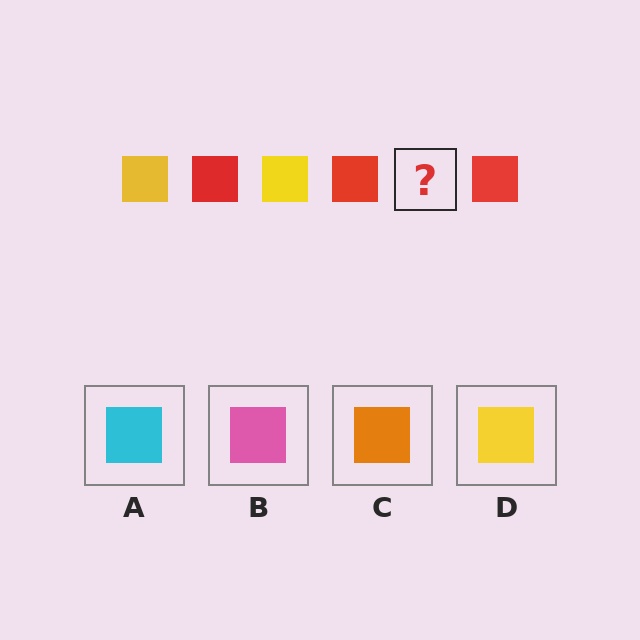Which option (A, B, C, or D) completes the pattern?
D.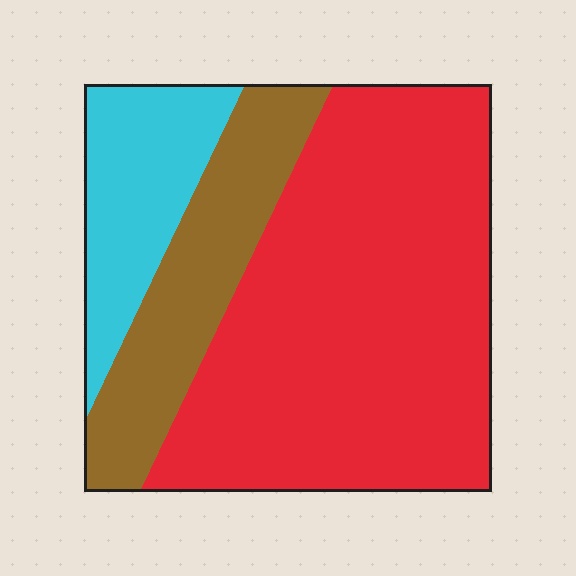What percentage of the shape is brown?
Brown takes up about one fifth (1/5) of the shape.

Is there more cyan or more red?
Red.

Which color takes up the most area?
Red, at roughly 65%.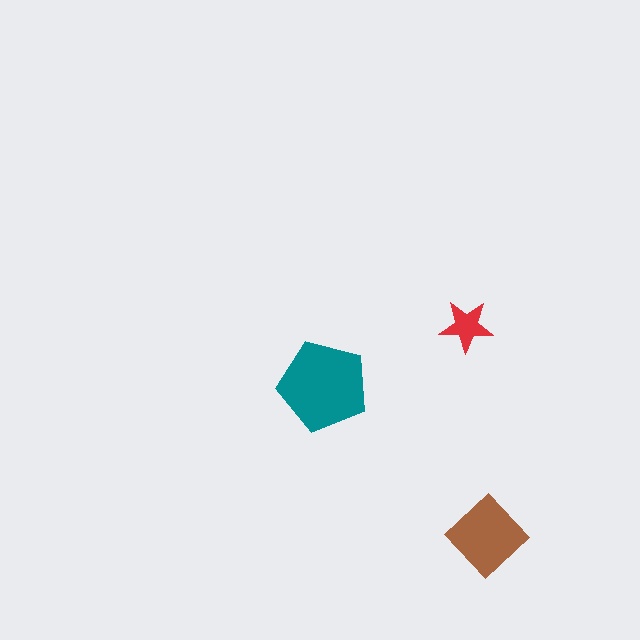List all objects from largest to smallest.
The teal pentagon, the brown diamond, the red star.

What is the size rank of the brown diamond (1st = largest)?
2nd.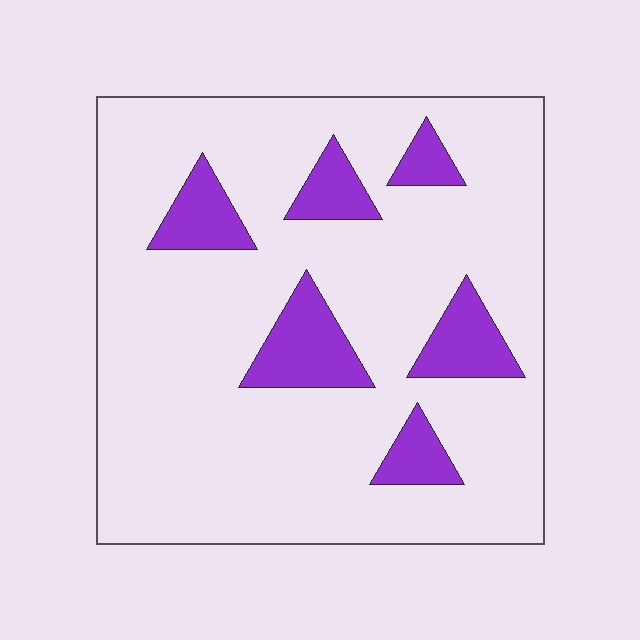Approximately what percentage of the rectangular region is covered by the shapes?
Approximately 15%.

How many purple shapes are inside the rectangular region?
6.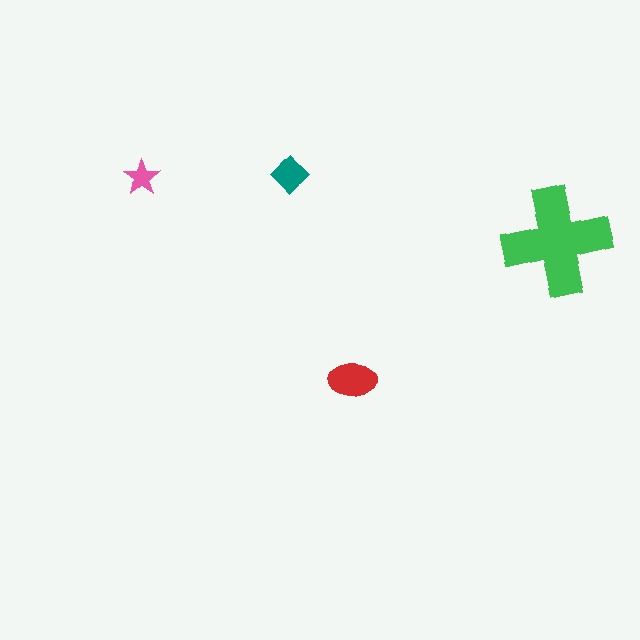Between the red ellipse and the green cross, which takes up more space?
The green cross.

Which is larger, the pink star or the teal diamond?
The teal diamond.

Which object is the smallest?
The pink star.